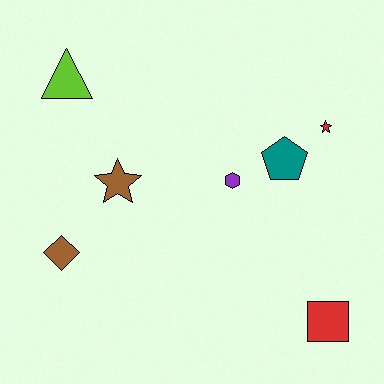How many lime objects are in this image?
There is 1 lime object.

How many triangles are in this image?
There is 1 triangle.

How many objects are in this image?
There are 7 objects.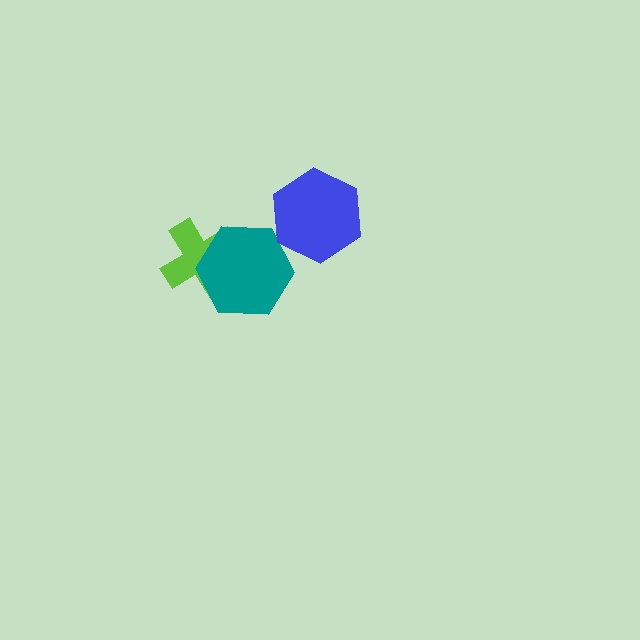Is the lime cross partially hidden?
Yes, it is partially covered by another shape.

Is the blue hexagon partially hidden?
No, no other shape covers it.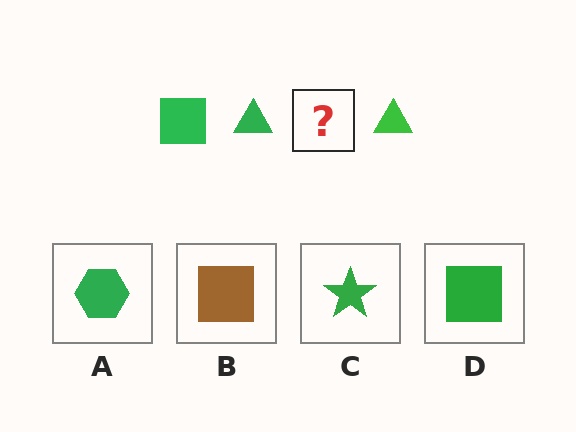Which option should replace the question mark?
Option D.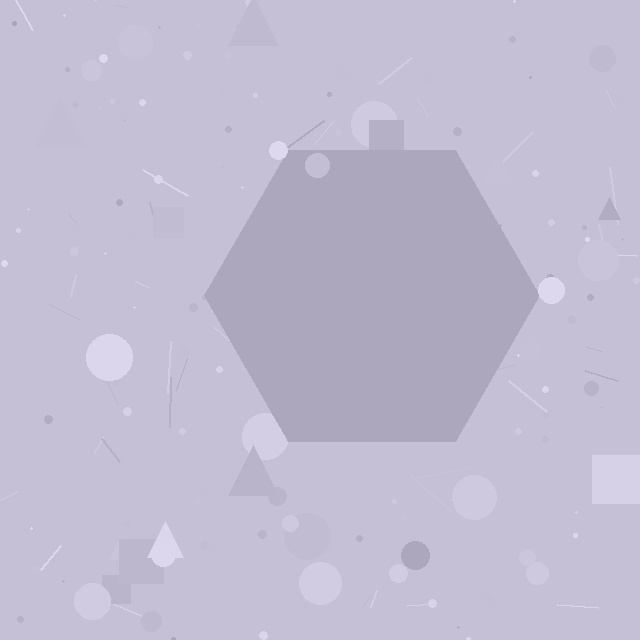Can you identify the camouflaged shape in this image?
The camouflaged shape is a hexagon.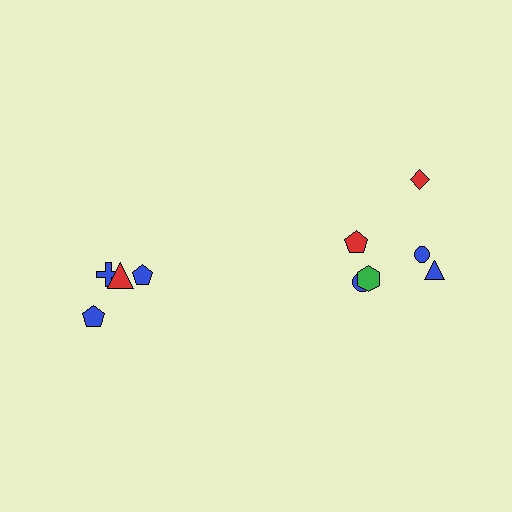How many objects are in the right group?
There are 6 objects.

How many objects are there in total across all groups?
There are 10 objects.